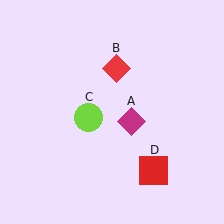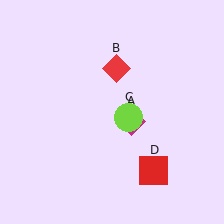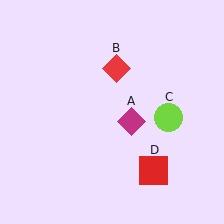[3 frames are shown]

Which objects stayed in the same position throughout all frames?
Magenta diamond (object A) and red diamond (object B) and red square (object D) remained stationary.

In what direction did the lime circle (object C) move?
The lime circle (object C) moved right.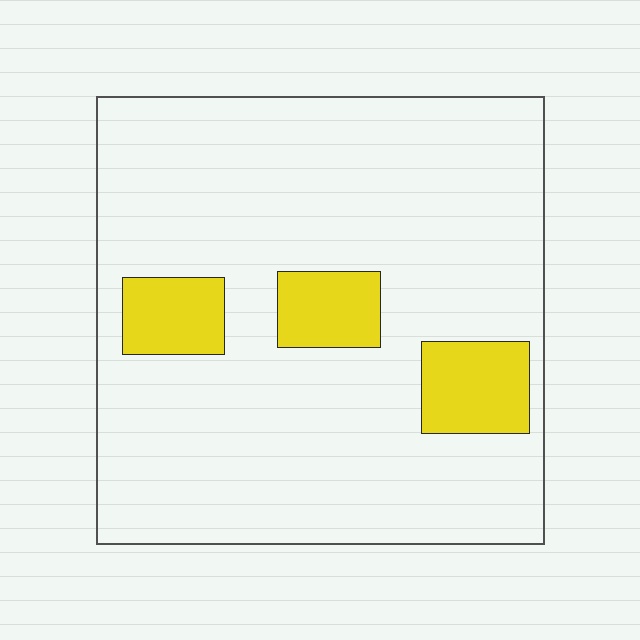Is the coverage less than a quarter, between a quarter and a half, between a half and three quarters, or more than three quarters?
Less than a quarter.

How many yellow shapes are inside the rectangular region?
3.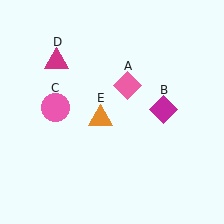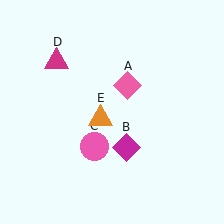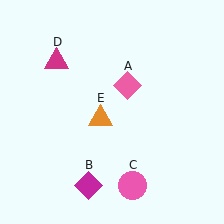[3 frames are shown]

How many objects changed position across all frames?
2 objects changed position: magenta diamond (object B), pink circle (object C).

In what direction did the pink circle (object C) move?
The pink circle (object C) moved down and to the right.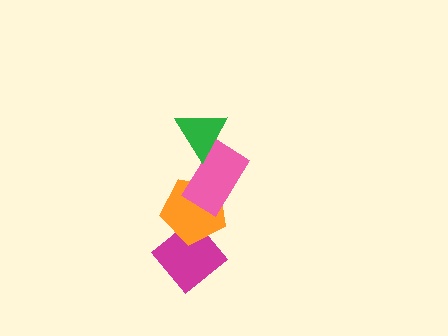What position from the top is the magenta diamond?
The magenta diamond is 4th from the top.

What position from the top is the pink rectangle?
The pink rectangle is 2nd from the top.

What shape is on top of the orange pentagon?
The pink rectangle is on top of the orange pentagon.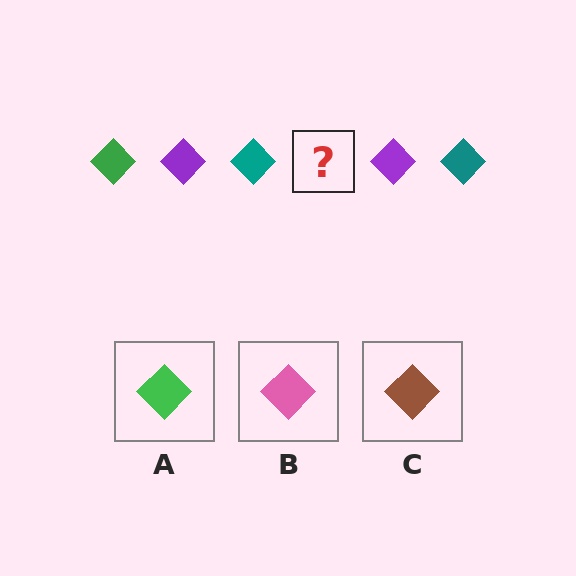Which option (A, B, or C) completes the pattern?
A.